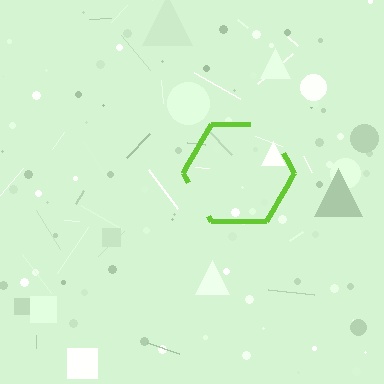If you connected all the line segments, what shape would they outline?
They would outline a hexagon.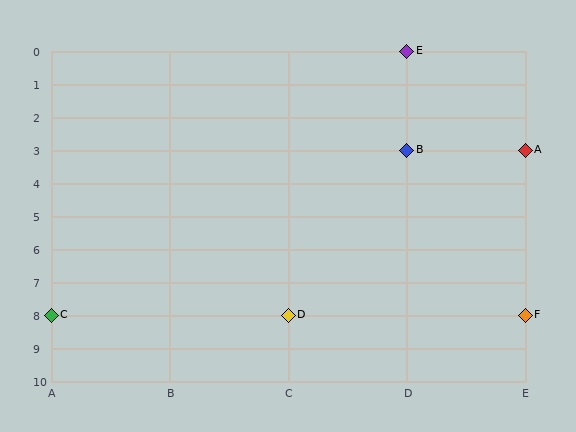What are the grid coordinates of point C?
Point C is at grid coordinates (A, 8).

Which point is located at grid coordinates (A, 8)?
Point C is at (A, 8).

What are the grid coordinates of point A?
Point A is at grid coordinates (E, 3).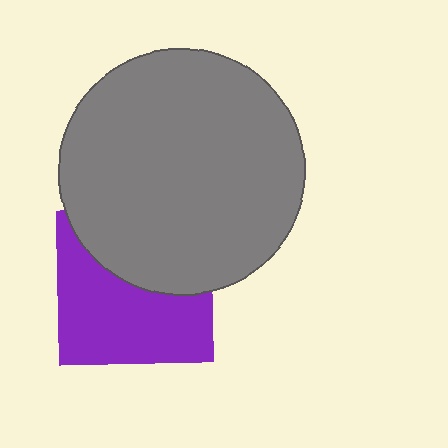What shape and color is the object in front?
The object in front is a gray circle.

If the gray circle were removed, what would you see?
You would see the complete purple square.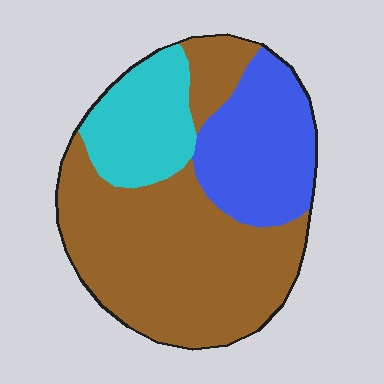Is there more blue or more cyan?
Blue.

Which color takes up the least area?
Cyan, at roughly 20%.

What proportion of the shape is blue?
Blue takes up about one quarter (1/4) of the shape.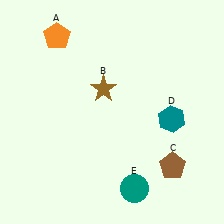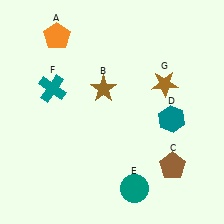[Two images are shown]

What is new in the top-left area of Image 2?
A teal cross (F) was added in the top-left area of Image 2.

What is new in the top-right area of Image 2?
A brown star (G) was added in the top-right area of Image 2.